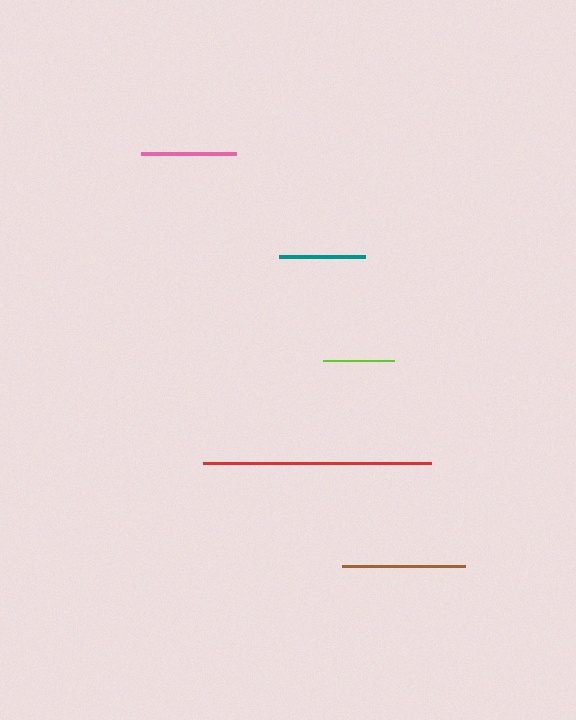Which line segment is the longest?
The red line is the longest at approximately 229 pixels.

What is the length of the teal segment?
The teal segment is approximately 86 pixels long.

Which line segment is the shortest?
The lime line is the shortest at approximately 71 pixels.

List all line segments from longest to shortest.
From longest to shortest: red, brown, pink, teal, lime.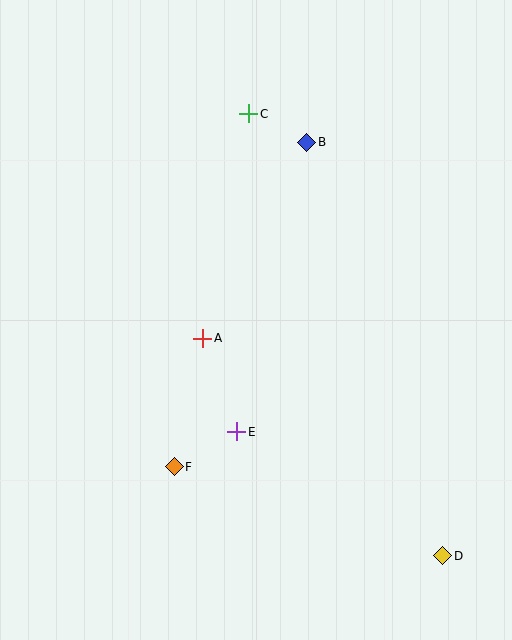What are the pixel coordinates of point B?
Point B is at (307, 142).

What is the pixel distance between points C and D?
The distance between C and D is 483 pixels.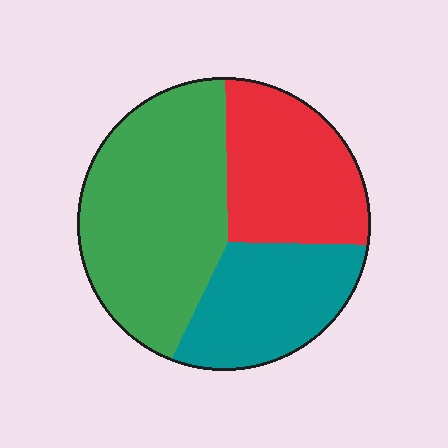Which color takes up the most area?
Green, at roughly 45%.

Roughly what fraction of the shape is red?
Red covers roughly 30% of the shape.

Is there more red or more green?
Green.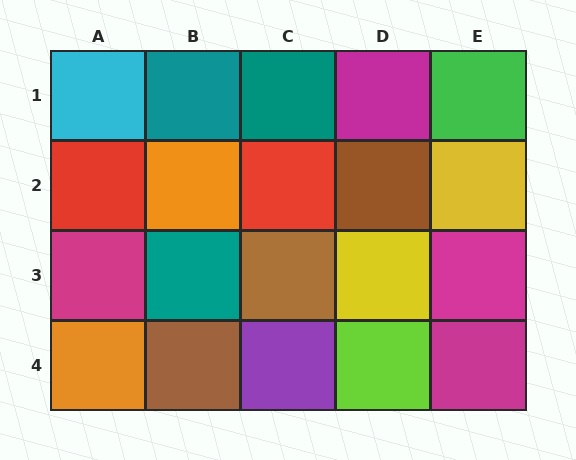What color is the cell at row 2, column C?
Red.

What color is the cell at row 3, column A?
Magenta.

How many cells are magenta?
4 cells are magenta.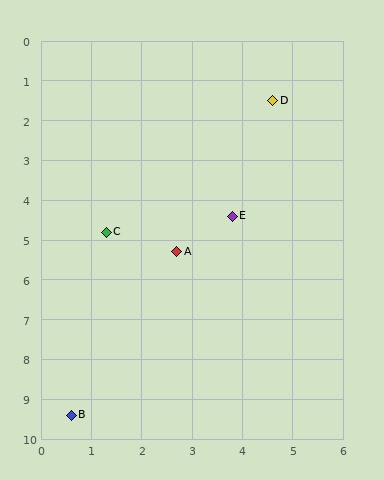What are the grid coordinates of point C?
Point C is at approximately (1.3, 4.8).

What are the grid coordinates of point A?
Point A is at approximately (2.7, 5.3).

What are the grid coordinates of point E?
Point E is at approximately (3.8, 4.4).